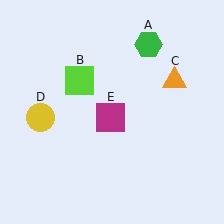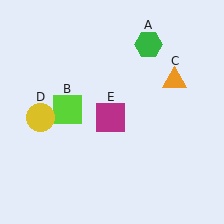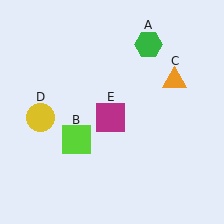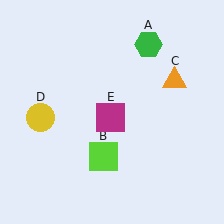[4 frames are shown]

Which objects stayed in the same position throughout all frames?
Green hexagon (object A) and orange triangle (object C) and yellow circle (object D) and magenta square (object E) remained stationary.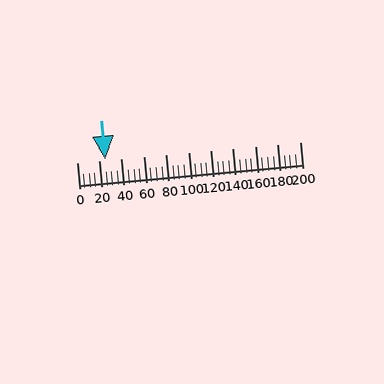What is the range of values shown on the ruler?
The ruler shows values from 0 to 200.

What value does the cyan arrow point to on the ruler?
The cyan arrow points to approximately 25.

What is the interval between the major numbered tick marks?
The major tick marks are spaced 20 units apart.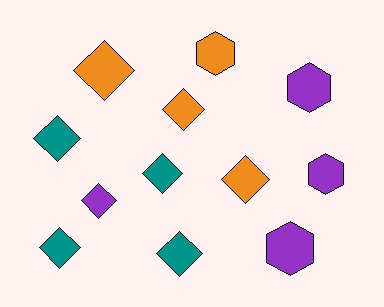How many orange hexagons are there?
There is 1 orange hexagon.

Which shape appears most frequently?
Diamond, with 8 objects.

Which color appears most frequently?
Teal, with 4 objects.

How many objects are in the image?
There are 12 objects.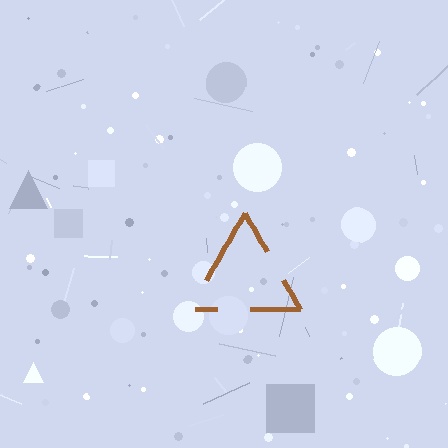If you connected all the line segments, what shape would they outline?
They would outline a triangle.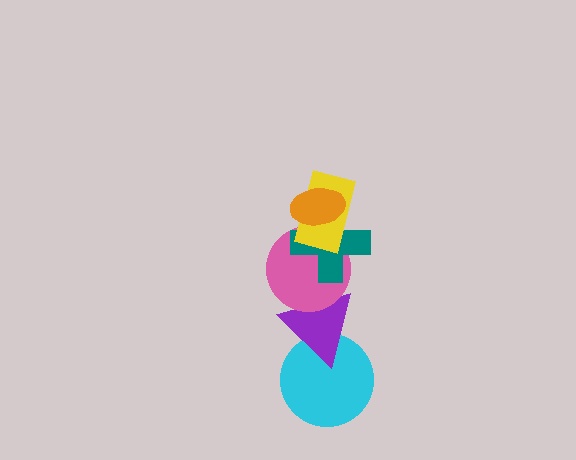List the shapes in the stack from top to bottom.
From top to bottom: the orange ellipse, the yellow rectangle, the teal cross, the pink circle, the purple triangle, the cyan circle.